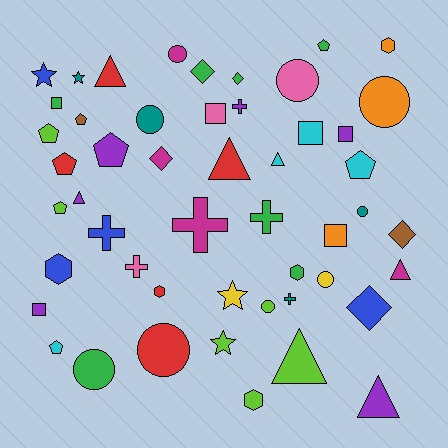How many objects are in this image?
There are 50 objects.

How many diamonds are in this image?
There are 5 diamonds.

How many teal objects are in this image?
There are 4 teal objects.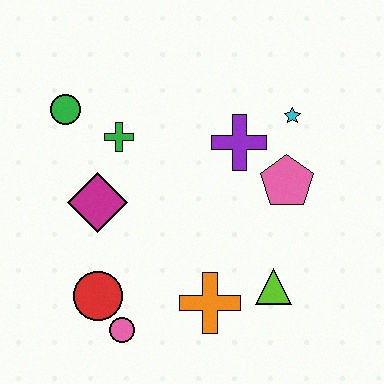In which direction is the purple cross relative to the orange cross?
The purple cross is above the orange cross.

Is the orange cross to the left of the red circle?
No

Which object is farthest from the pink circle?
The cyan star is farthest from the pink circle.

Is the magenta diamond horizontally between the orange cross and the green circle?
Yes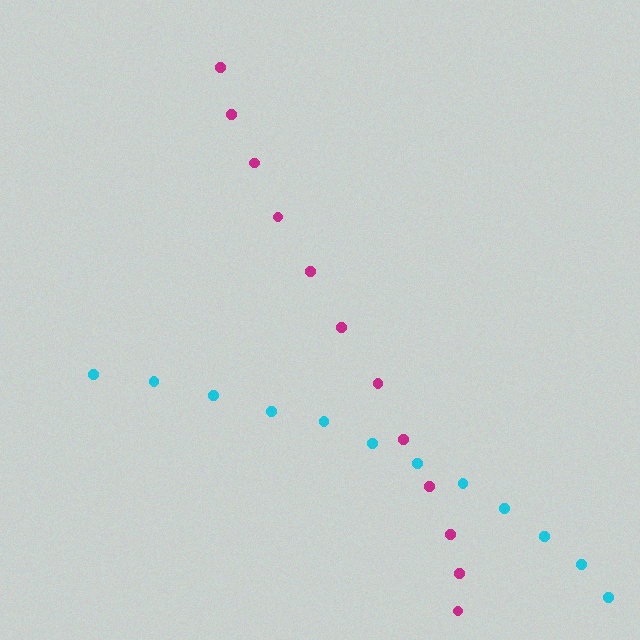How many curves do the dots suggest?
There are 2 distinct paths.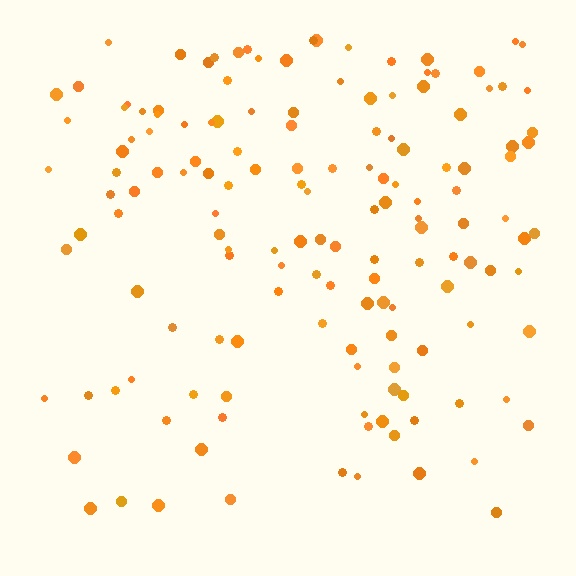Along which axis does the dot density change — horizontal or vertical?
Vertical.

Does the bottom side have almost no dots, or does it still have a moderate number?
Still a moderate number, just noticeably fewer than the top.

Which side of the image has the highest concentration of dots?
The top.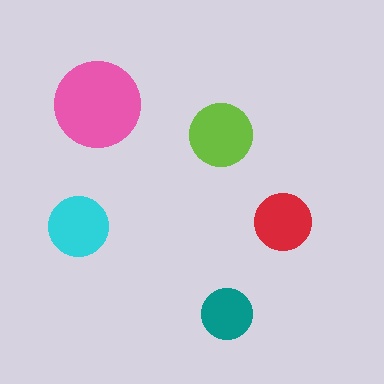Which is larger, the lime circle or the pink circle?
The pink one.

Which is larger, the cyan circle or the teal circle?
The cyan one.